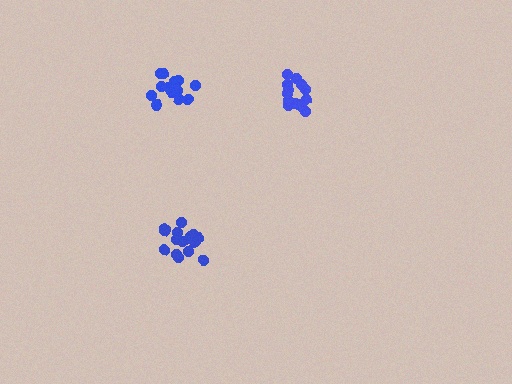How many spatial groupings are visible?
There are 3 spatial groupings.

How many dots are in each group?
Group 1: 15 dots, Group 2: 14 dots, Group 3: 14 dots (43 total).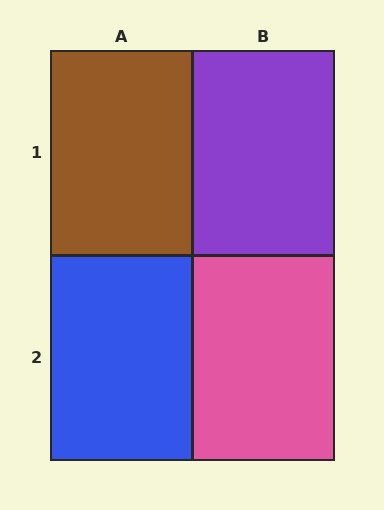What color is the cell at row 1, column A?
Brown.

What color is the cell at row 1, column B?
Purple.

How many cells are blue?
1 cell is blue.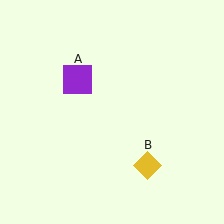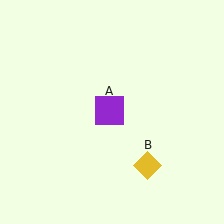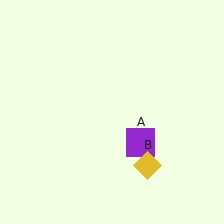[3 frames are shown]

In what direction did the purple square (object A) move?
The purple square (object A) moved down and to the right.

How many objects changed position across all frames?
1 object changed position: purple square (object A).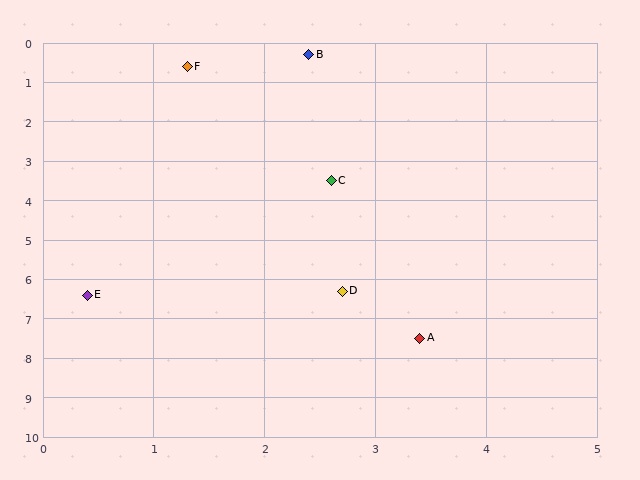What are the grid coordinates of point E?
Point E is at approximately (0.4, 6.4).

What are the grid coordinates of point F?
Point F is at approximately (1.3, 0.6).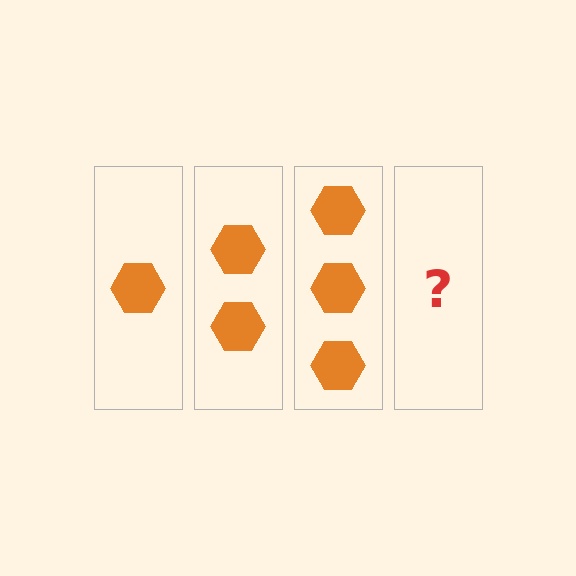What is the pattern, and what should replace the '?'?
The pattern is that each step adds one more hexagon. The '?' should be 4 hexagons.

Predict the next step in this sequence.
The next step is 4 hexagons.